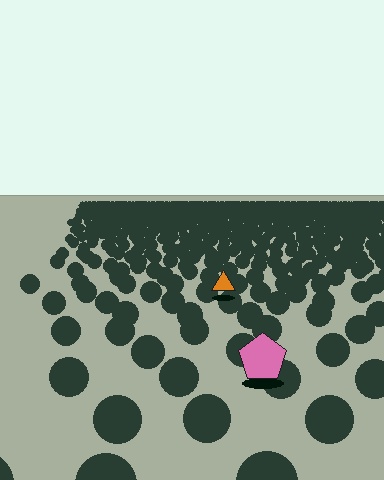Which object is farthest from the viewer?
The orange triangle is farthest from the viewer. It appears smaller and the ground texture around it is denser.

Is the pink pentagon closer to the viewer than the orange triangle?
Yes. The pink pentagon is closer — you can tell from the texture gradient: the ground texture is coarser near it.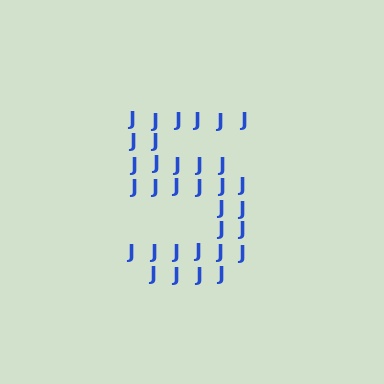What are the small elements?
The small elements are letter J's.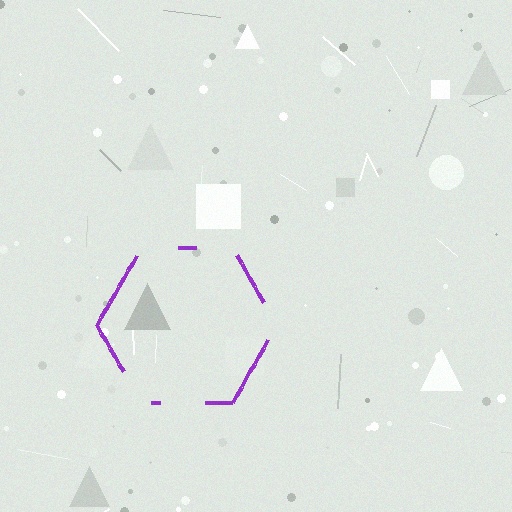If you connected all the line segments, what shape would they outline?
They would outline a hexagon.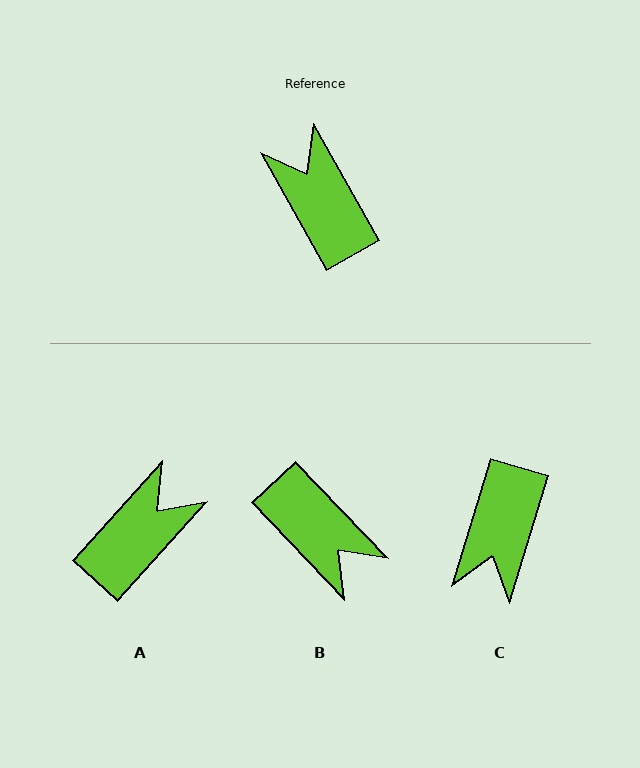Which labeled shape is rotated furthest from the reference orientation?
B, about 166 degrees away.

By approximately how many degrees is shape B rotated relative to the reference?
Approximately 166 degrees clockwise.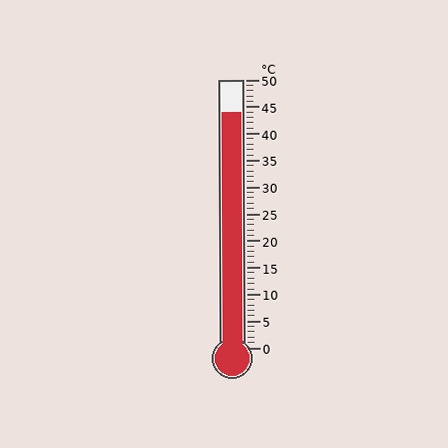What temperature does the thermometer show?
The thermometer shows approximately 44°C.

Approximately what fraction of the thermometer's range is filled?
The thermometer is filled to approximately 90% of its range.